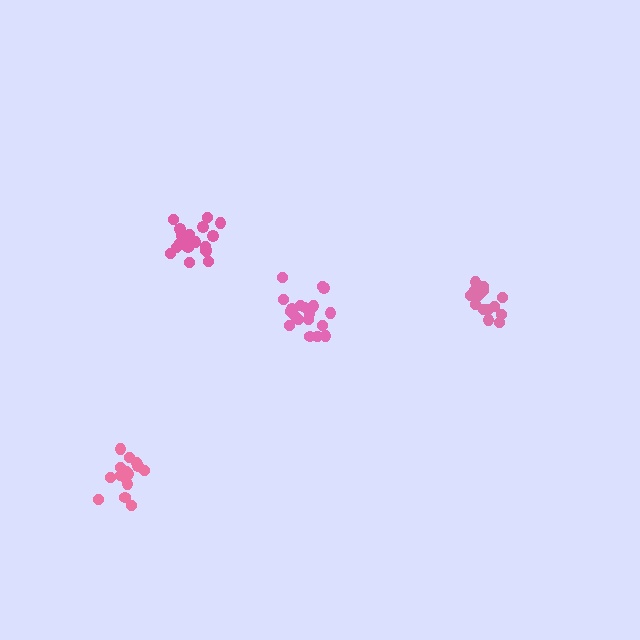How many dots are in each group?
Group 1: 19 dots, Group 2: 16 dots, Group 3: 19 dots, Group 4: 15 dots (69 total).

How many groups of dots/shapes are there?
There are 4 groups.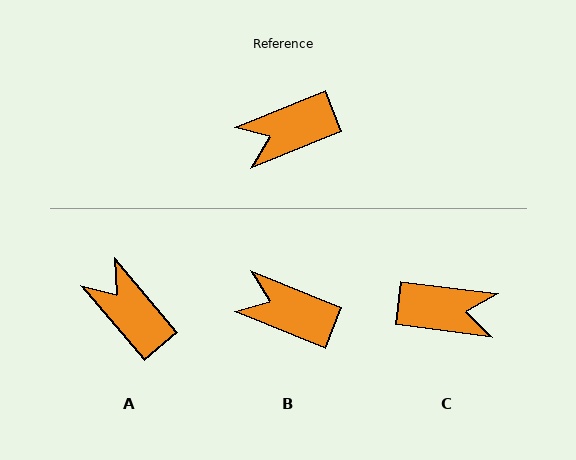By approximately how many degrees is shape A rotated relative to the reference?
Approximately 72 degrees clockwise.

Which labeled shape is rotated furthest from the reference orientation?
C, about 150 degrees away.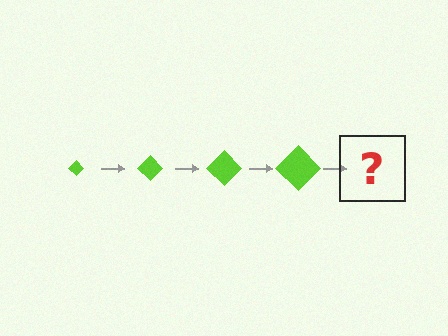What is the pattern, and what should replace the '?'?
The pattern is that the diamond gets progressively larger each step. The '?' should be a lime diamond, larger than the previous one.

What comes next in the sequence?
The next element should be a lime diamond, larger than the previous one.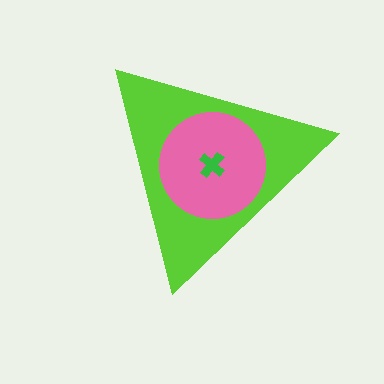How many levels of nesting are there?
3.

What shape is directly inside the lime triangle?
The pink circle.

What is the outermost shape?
The lime triangle.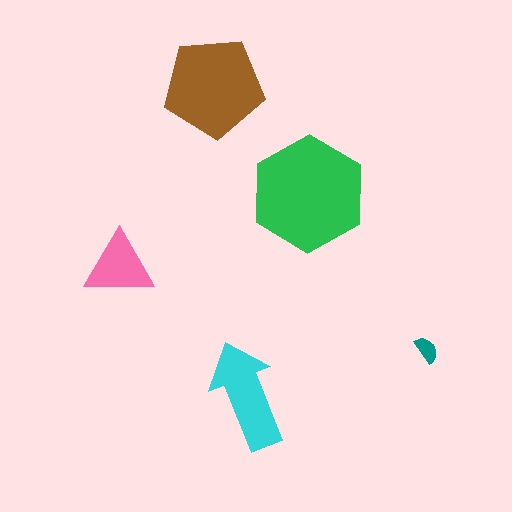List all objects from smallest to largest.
The teal semicircle, the pink triangle, the cyan arrow, the brown pentagon, the green hexagon.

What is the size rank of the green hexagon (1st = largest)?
1st.